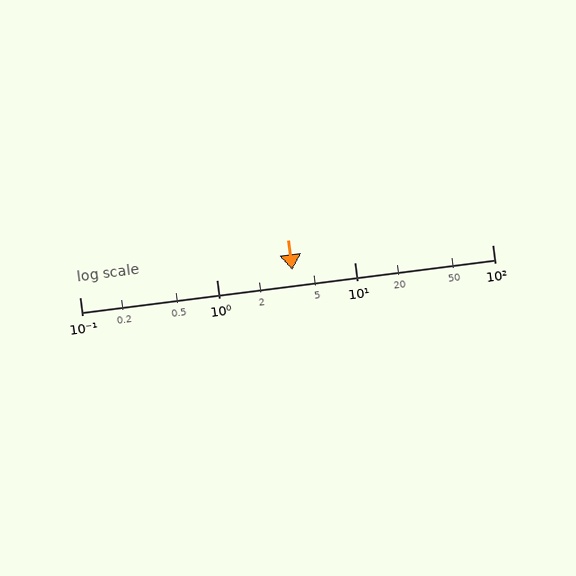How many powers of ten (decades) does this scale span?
The scale spans 3 decades, from 0.1 to 100.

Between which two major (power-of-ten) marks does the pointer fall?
The pointer is between 1 and 10.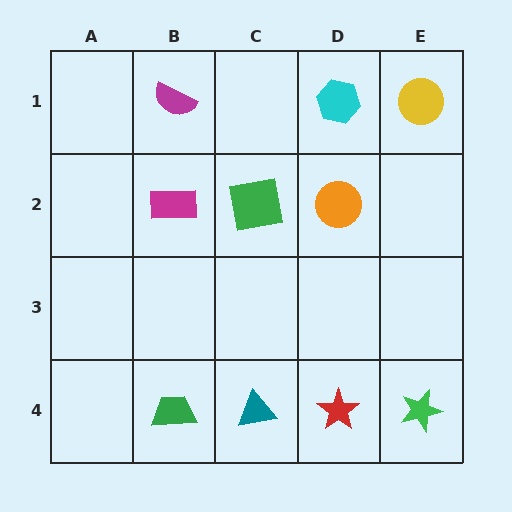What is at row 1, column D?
A cyan hexagon.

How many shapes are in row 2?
3 shapes.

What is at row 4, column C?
A teal triangle.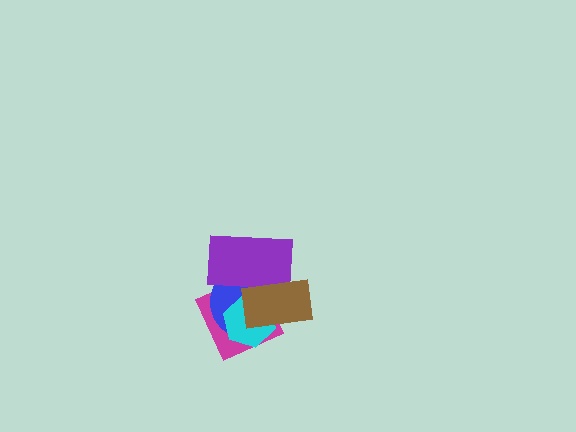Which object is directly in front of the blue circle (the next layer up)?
The cyan hexagon is directly in front of the blue circle.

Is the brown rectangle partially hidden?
No, no other shape covers it.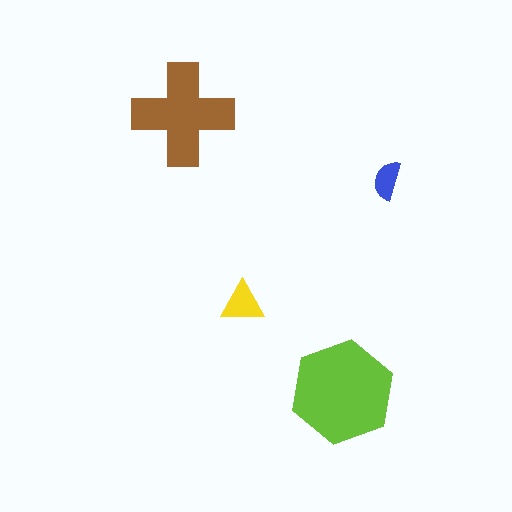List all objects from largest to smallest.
The lime hexagon, the brown cross, the yellow triangle, the blue semicircle.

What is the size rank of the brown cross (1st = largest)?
2nd.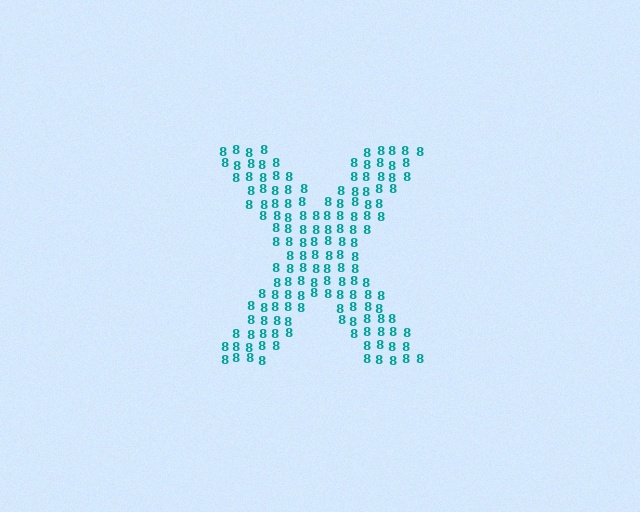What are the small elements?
The small elements are digit 8's.